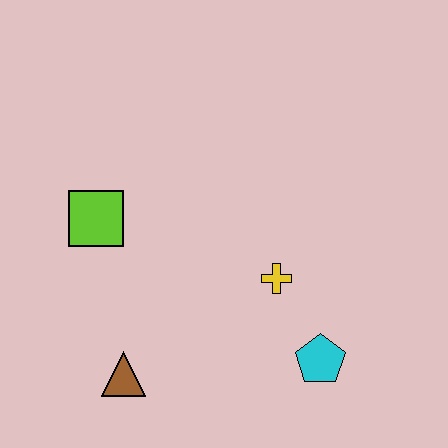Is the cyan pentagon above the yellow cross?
No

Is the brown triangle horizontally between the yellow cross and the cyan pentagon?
No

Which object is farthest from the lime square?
The cyan pentagon is farthest from the lime square.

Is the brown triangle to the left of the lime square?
No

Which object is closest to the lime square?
The brown triangle is closest to the lime square.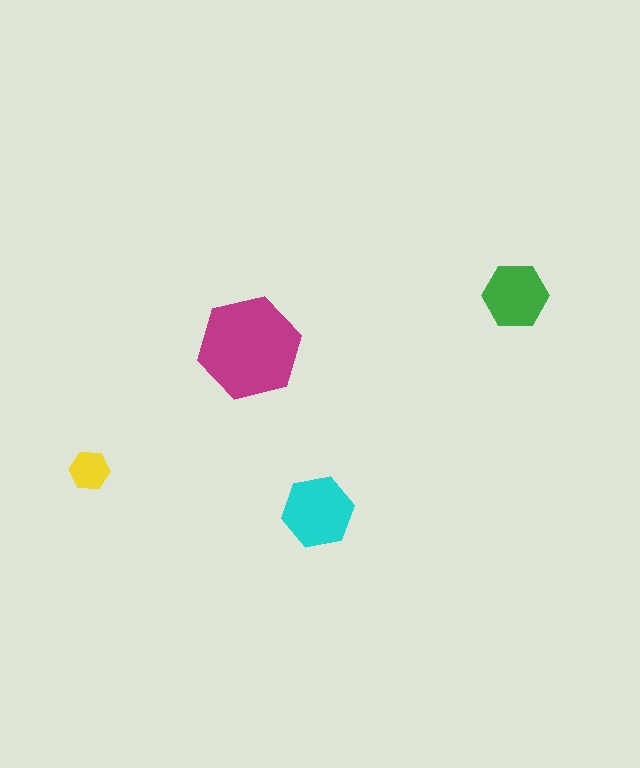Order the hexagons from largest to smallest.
the magenta one, the cyan one, the green one, the yellow one.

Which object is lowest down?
The cyan hexagon is bottommost.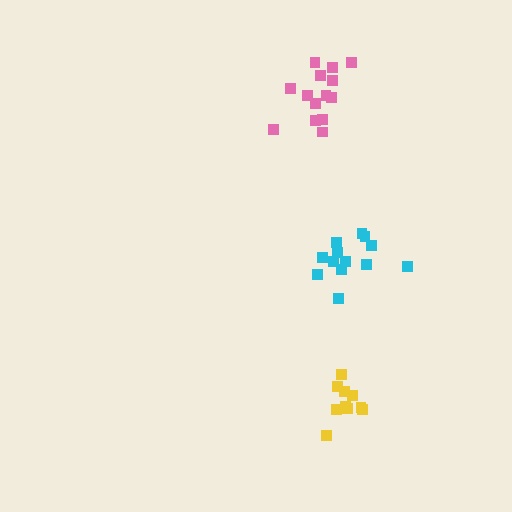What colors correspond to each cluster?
The clusters are colored: cyan, yellow, pink.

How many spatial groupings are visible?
There are 3 spatial groupings.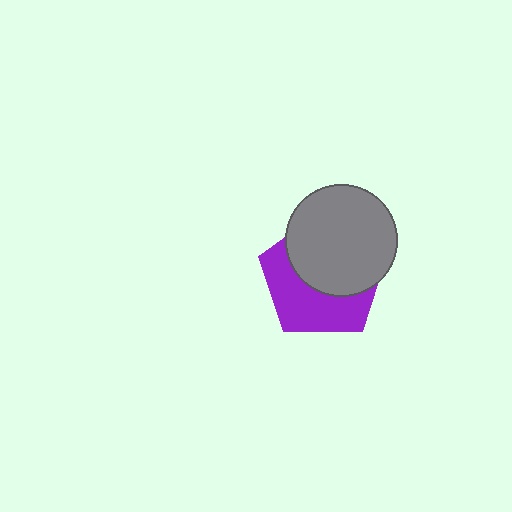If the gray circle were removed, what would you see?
You would see the complete purple pentagon.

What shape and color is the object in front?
The object in front is a gray circle.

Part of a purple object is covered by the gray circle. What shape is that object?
It is a pentagon.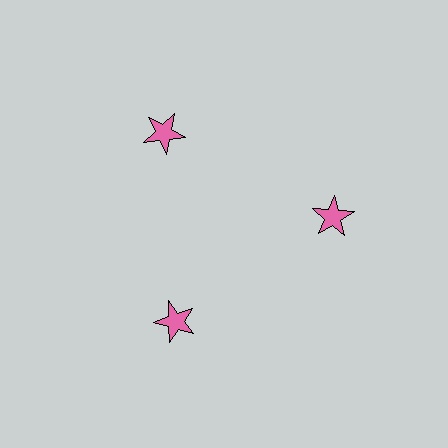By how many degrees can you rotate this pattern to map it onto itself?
The pattern maps onto itself every 120 degrees of rotation.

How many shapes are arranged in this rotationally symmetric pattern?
There are 3 shapes, arranged in 3 groups of 1.